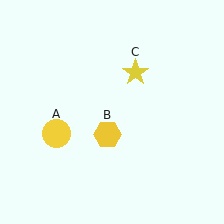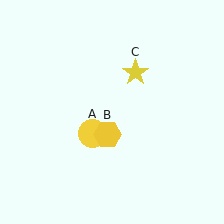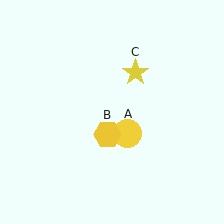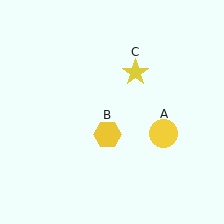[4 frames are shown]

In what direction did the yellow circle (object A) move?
The yellow circle (object A) moved right.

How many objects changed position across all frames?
1 object changed position: yellow circle (object A).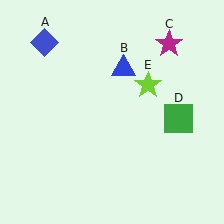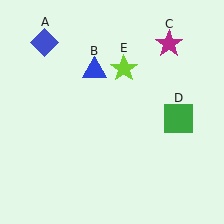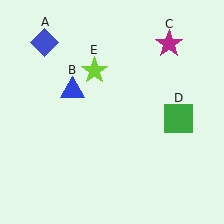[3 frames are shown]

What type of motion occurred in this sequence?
The blue triangle (object B), lime star (object E) rotated counterclockwise around the center of the scene.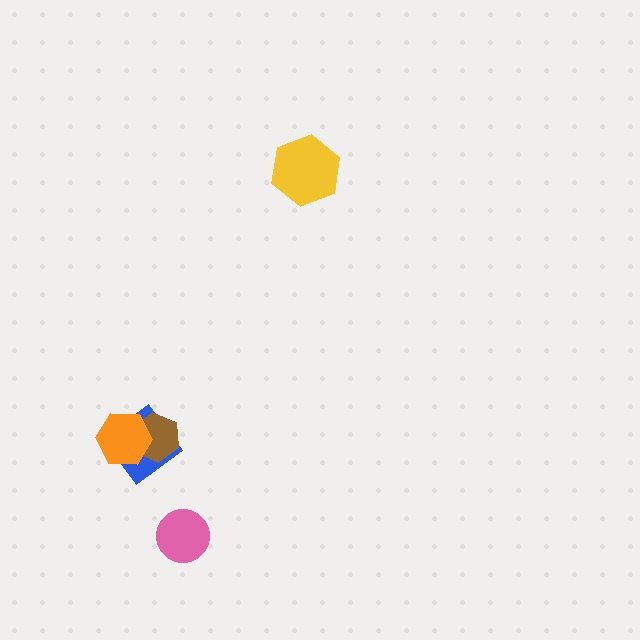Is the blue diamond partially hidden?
Yes, it is partially covered by another shape.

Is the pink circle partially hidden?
No, no other shape covers it.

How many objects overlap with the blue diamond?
2 objects overlap with the blue diamond.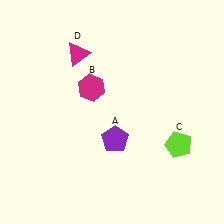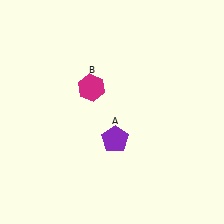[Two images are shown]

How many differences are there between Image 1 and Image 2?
There are 2 differences between the two images.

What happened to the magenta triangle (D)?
The magenta triangle (D) was removed in Image 2. It was in the top-left area of Image 1.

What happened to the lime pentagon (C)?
The lime pentagon (C) was removed in Image 2. It was in the bottom-right area of Image 1.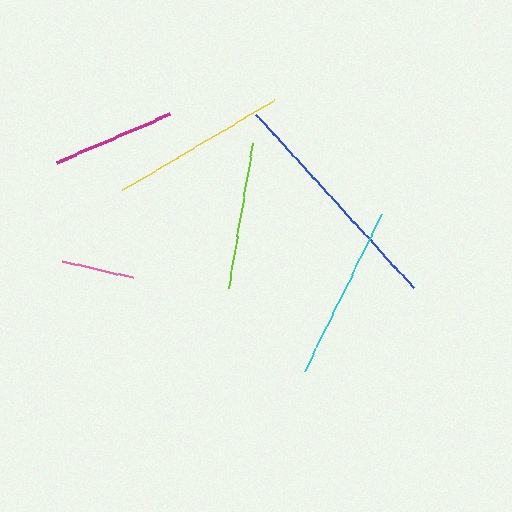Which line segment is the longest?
The blue line is the longest at approximately 234 pixels.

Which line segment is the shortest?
The pink line is the shortest at approximately 73 pixels.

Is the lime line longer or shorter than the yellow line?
The yellow line is longer than the lime line.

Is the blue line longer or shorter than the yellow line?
The blue line is longer than the yellow line.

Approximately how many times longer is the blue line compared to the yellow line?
The blue line is approximately 1.3 times the length of the yellow line.